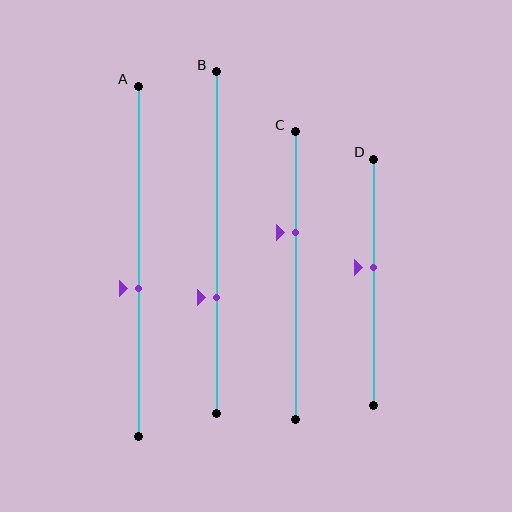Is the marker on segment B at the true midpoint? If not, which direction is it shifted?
No, the marker on segment B is shifted downward by about 16% of the segment length.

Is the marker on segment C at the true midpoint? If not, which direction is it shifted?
No, the marker on segment C is shifted upward by about 15% of the segment length.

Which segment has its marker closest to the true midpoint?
Segment D has its marker closest to the true midpoint.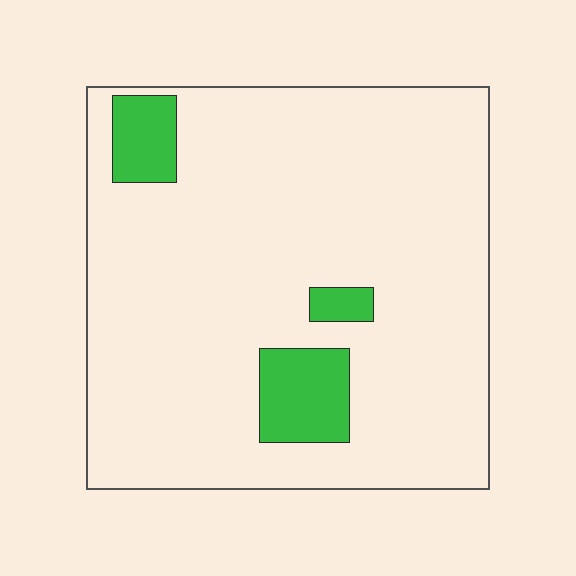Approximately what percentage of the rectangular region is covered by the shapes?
Approximately 10%.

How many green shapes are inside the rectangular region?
3.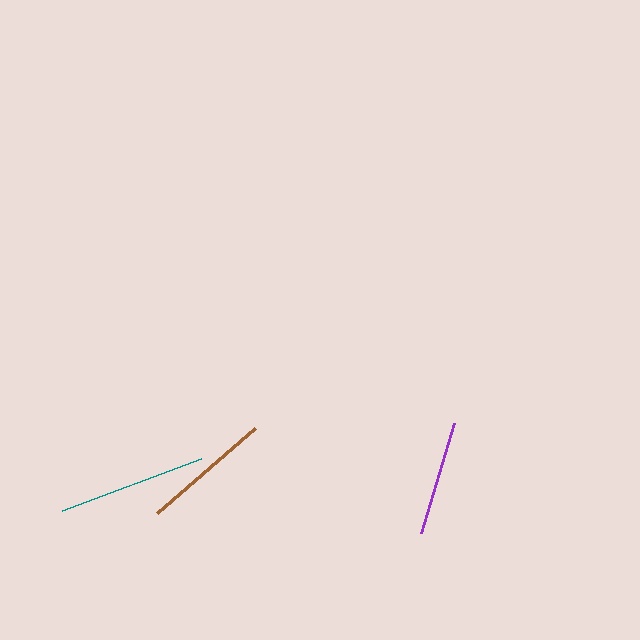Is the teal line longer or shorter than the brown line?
The teal line is longer than the brown line.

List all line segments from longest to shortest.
From longest to shortest: teal, brown, purple.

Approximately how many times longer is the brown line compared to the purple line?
The brown line is approximately 1.1 times the length of the purple line.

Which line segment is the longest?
The teal line is the longest at approximately 148 pixels.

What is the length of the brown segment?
The brown segment is approximately 130 pixels long.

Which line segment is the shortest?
The purple line is the shortest at approximately 115 pixels.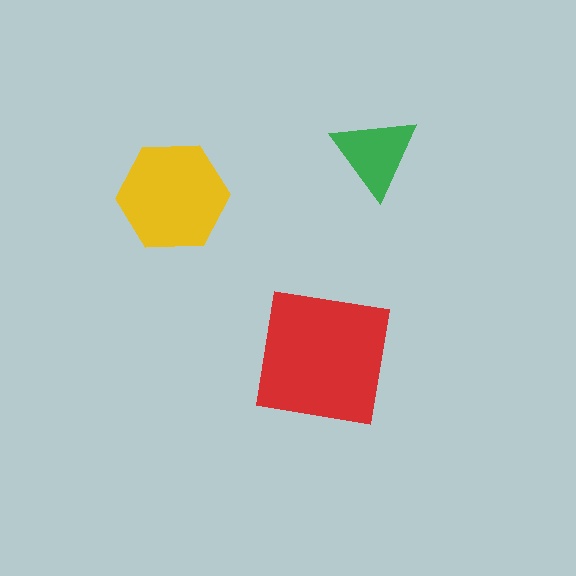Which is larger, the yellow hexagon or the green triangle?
The yellow hexagon.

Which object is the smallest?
The green triangle.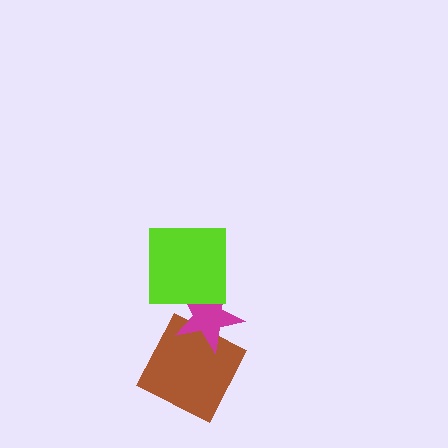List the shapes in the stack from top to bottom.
From top to bottom: the lime square, the magenta star, the brown square.